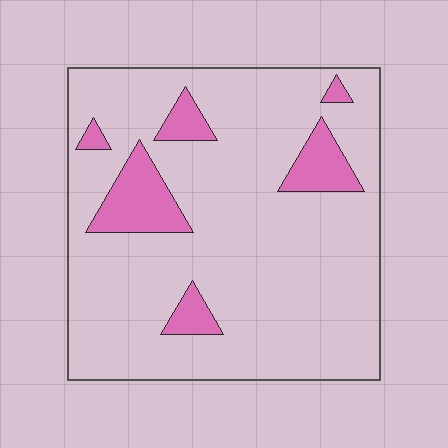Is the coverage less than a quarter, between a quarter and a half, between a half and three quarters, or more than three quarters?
Less than a quarter.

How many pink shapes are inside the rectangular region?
6.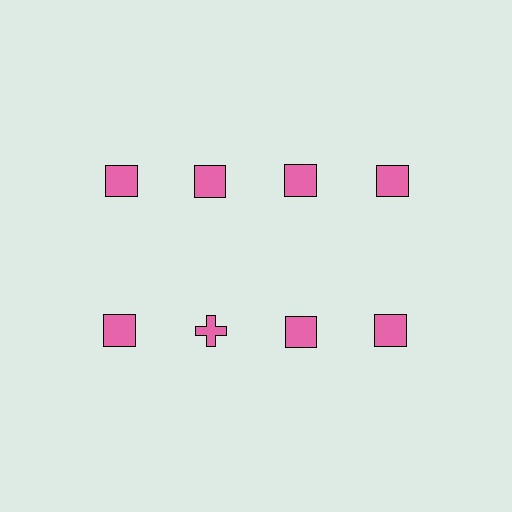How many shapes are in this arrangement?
There are 8 shapes arranged in a grid pattern.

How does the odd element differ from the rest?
It has a different shape: cross instead of square.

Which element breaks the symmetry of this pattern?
The pink cross in the second row, second from left column breaks the symmetry. All other shapes are pink squares.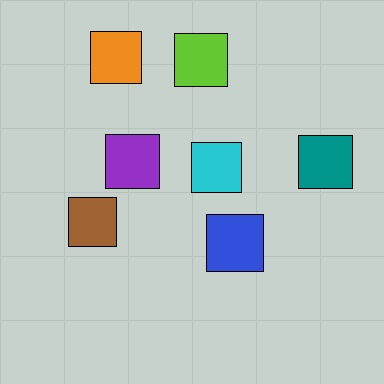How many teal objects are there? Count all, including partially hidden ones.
There is 1 teal object.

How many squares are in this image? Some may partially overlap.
There are 7 squares.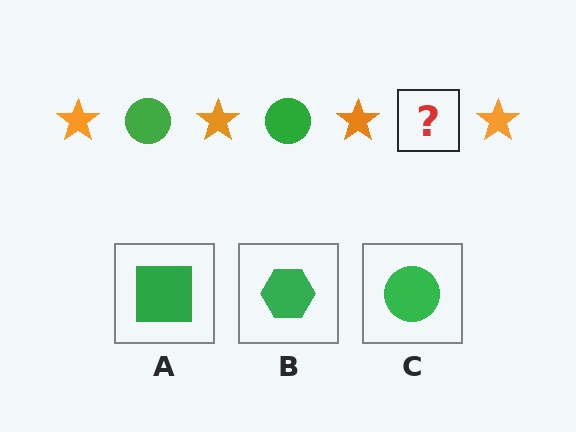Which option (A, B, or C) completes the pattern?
C.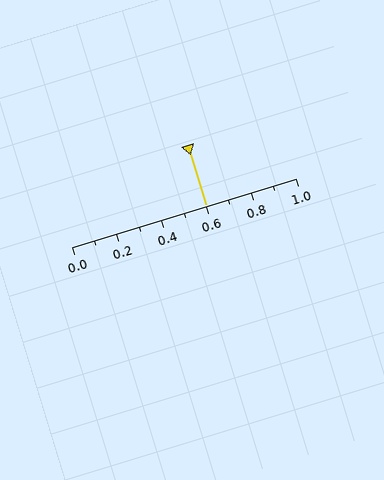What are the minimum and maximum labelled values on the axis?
The axis runs from 0.0 to 1.0.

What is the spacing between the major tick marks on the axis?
The major ticks are spaced 0.2 apart.